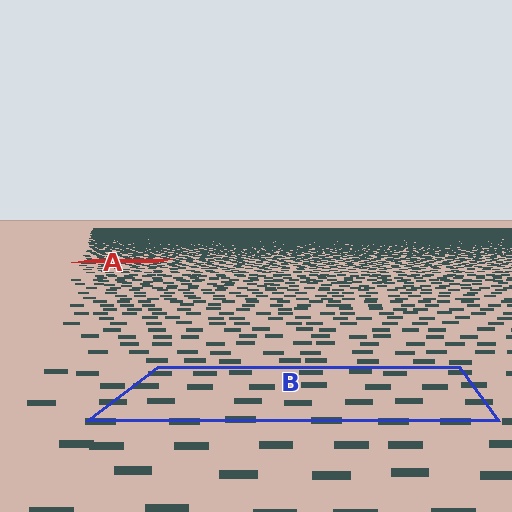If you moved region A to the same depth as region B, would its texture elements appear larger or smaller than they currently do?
They would appear larger. At a closer depth, the same texture elements are projected at a bigger on-screen size.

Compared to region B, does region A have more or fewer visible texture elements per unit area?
Region A has more texture elements per unit area — they are packed more densely because it is farther away.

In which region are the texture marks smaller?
The texture marks are smaller in region A, because it is farther away.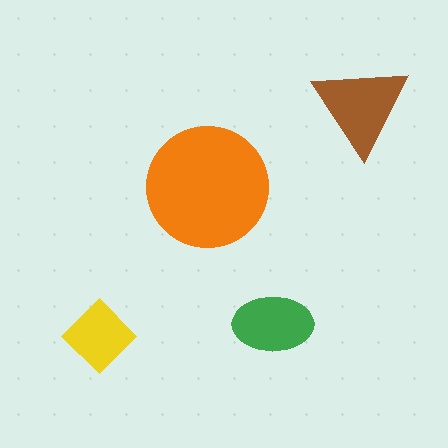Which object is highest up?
The brown triangle is topmost.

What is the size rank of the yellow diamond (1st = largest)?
4th.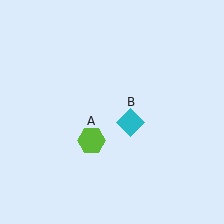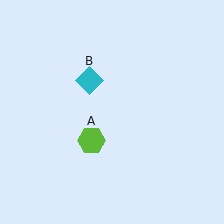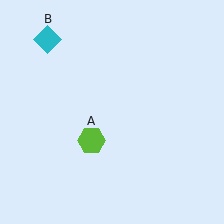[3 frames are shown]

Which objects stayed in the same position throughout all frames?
Lime hexagon (object A) remained stationary.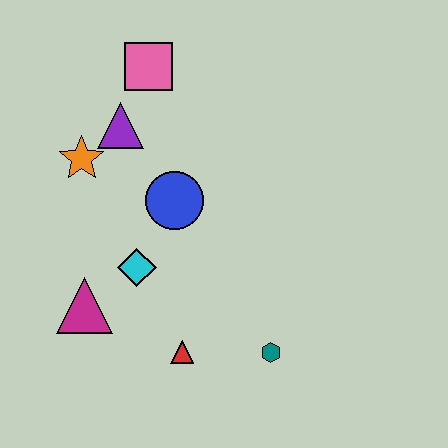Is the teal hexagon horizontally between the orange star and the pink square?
No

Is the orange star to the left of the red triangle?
Yes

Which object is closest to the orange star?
The purple triangle is closest to the orange star.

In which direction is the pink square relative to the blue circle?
The pink square is above the blue circle.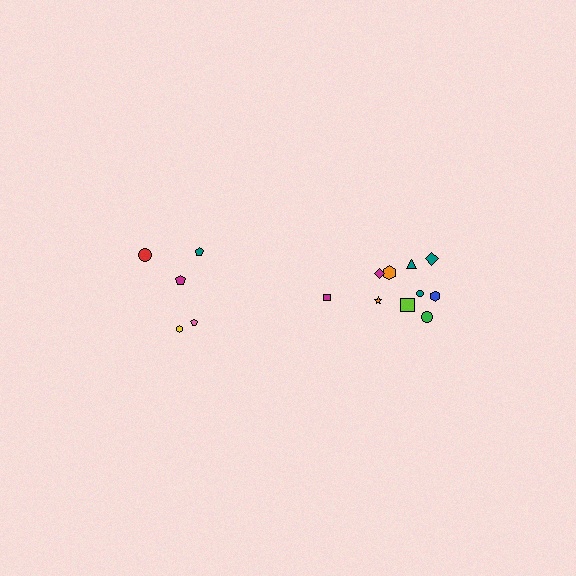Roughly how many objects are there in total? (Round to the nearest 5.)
Roughly 15 objects in total.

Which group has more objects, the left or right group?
The right group.